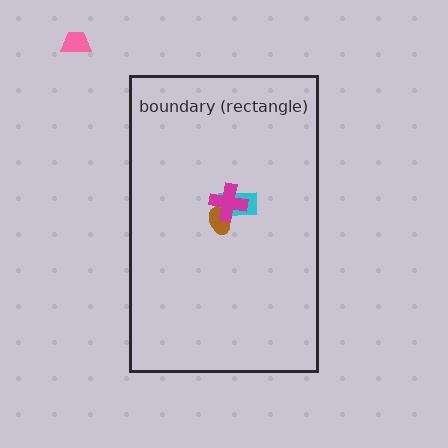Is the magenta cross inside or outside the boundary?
Inside.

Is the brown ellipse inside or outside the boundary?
Inside.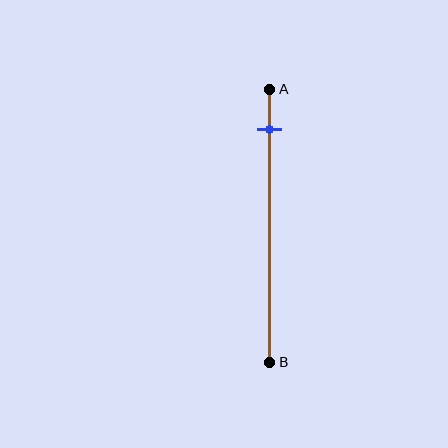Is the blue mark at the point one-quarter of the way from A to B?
No, the mark is at about 15% from A, not at the 25% one-quarter point.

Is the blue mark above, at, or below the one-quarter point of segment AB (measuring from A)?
The blue mark is above the one-quarter point of segment AB.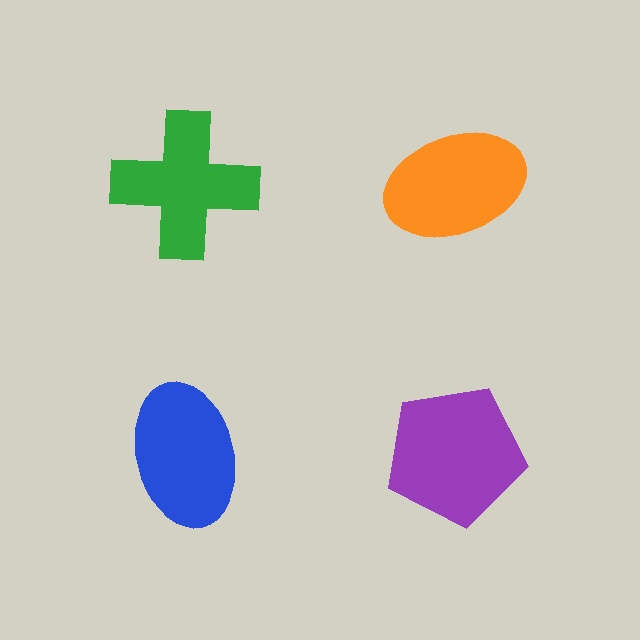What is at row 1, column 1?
A green cross.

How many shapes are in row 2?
2 shapes.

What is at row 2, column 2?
A purple pentagon.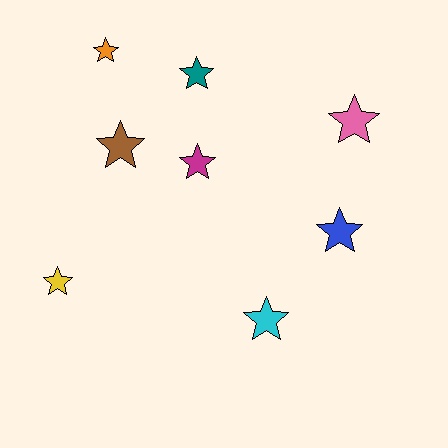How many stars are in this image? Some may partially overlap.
There are 8 stars.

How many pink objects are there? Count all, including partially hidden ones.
There is 1 pink object.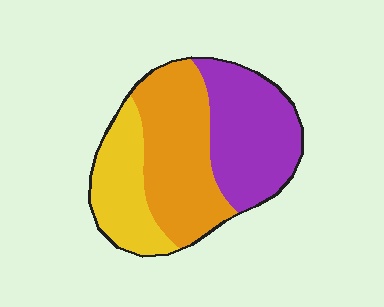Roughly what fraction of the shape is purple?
Purple covers about 35% of the shape.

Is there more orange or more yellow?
Orange.